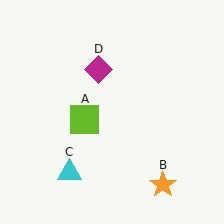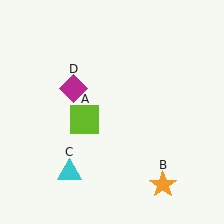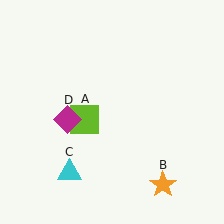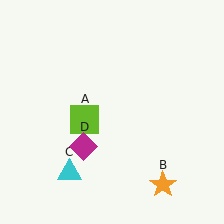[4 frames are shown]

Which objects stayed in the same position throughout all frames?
Lime square (object A) and orange star (object B) and cyan triangle (object C) remained stationary.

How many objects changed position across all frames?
1 object changed position: magenta diamond (object D).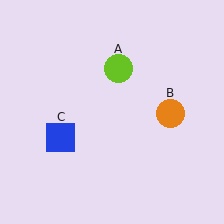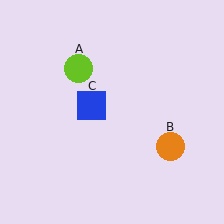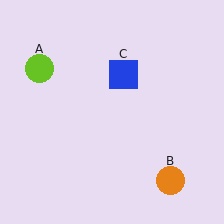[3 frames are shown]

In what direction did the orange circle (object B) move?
The orange circle (object B) moved down.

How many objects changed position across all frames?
3 objects changed position: lime circle (object A), orange circle (object B), blue square (object C).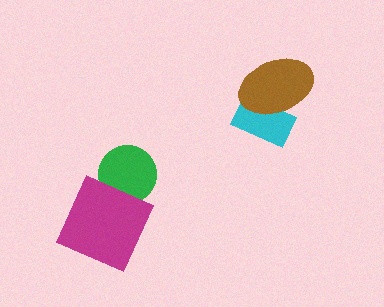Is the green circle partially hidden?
Yes, it is partially covered by another shape.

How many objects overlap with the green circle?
1 object overlaps with the green circle.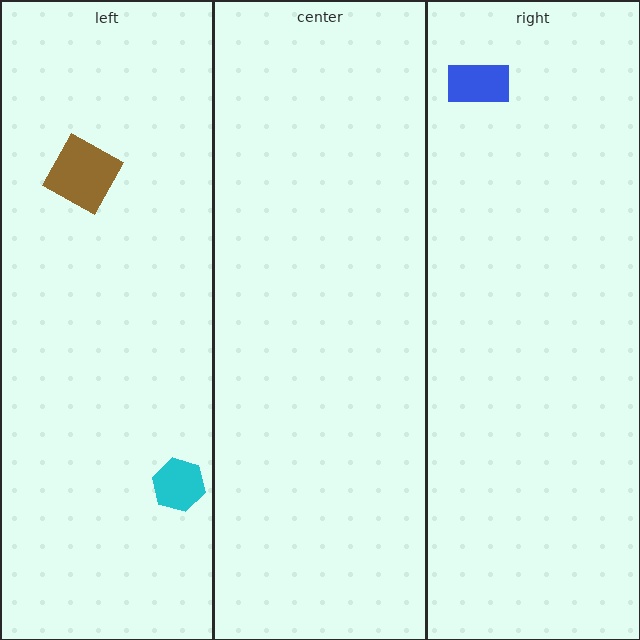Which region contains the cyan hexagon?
The left region.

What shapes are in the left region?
The brown square, the cyan hexagon.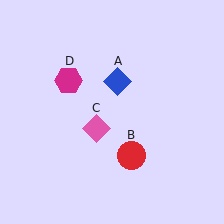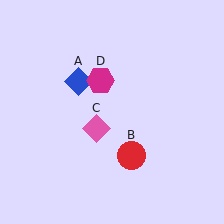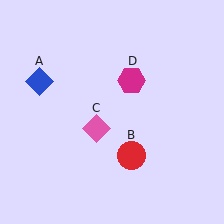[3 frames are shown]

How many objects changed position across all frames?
2 objects changed position: blue diamond (object A), magenta hexagon (object D).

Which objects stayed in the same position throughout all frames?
Red circle (object B) and pink diamond (object C) remained stationary.